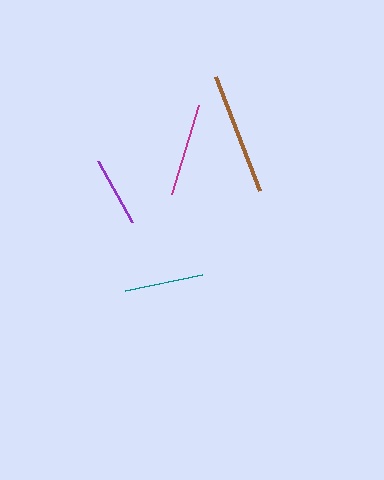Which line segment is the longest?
The brown line is the longest at approximately 122 pixels.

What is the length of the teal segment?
The teal segment is approximately 79 pixels long.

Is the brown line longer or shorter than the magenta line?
The brown line is longer than the magenta line.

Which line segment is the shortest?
The purple line is the shortest at approximately 70 pixels.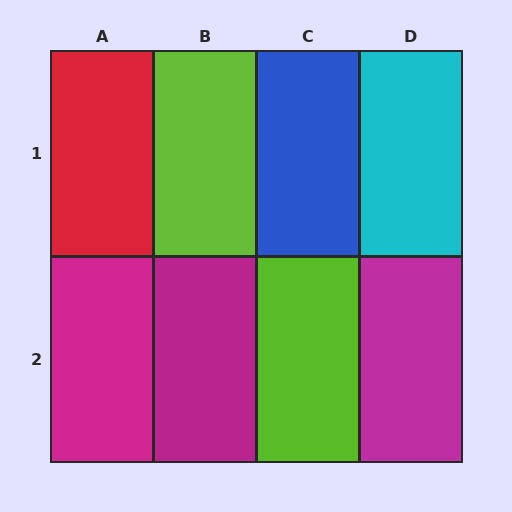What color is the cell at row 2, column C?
Lime.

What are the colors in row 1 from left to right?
Red, lime, blue, cyan.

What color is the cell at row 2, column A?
Magenta.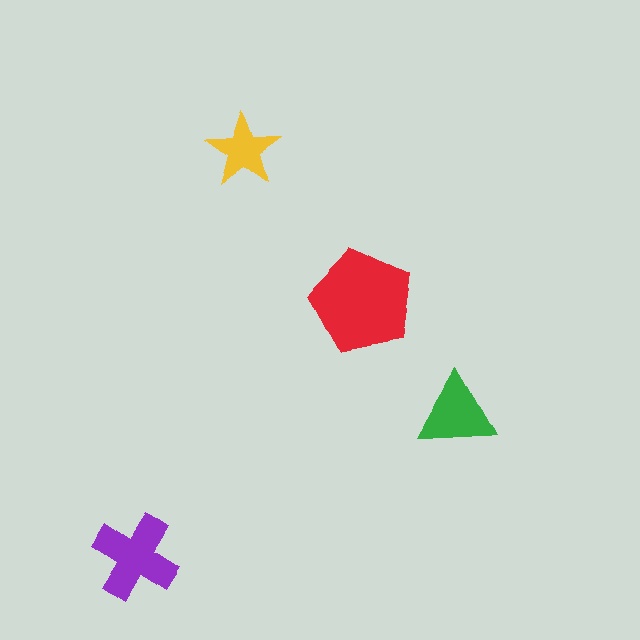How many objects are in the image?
There are 4 objects in the image.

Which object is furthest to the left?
The purple cross is leftmost.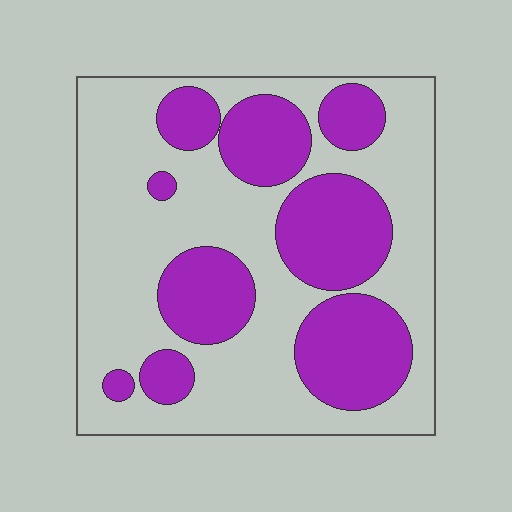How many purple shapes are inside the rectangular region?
9.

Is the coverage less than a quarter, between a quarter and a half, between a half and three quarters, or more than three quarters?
Between a quarter and a half.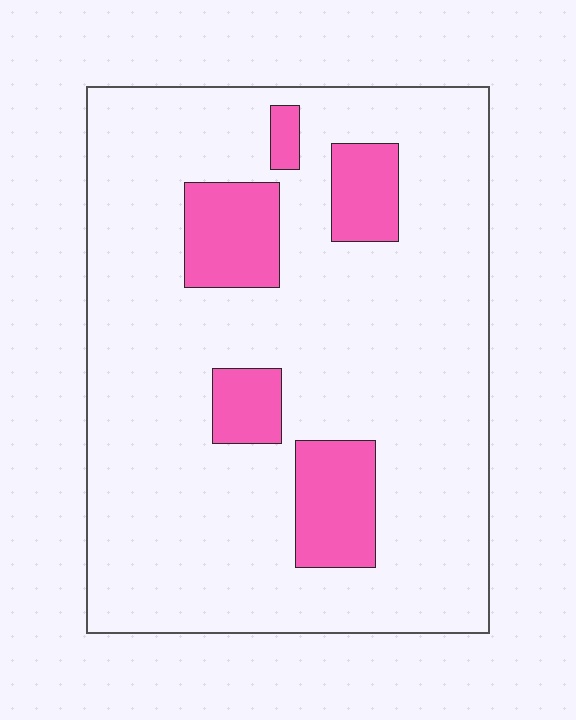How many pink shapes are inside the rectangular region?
5.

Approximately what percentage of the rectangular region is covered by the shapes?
Approximately 15%.